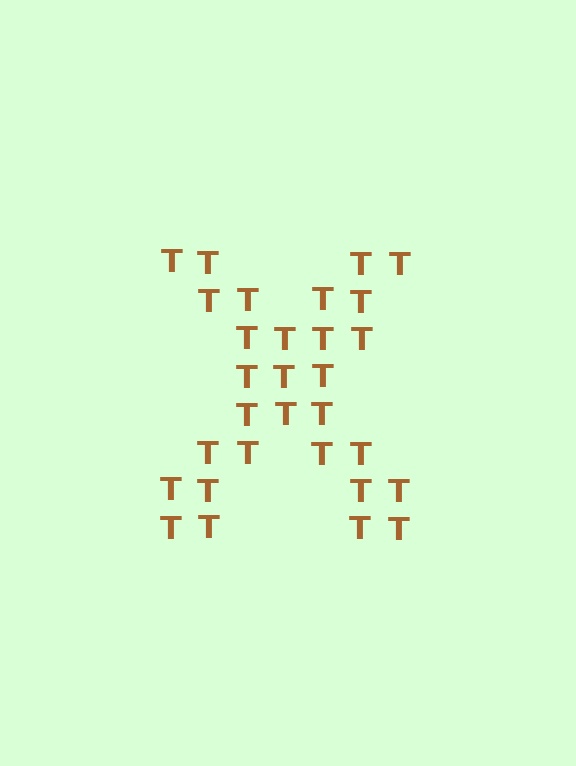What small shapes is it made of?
It is made of small letter T's.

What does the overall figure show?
The overall figure shows the letter X.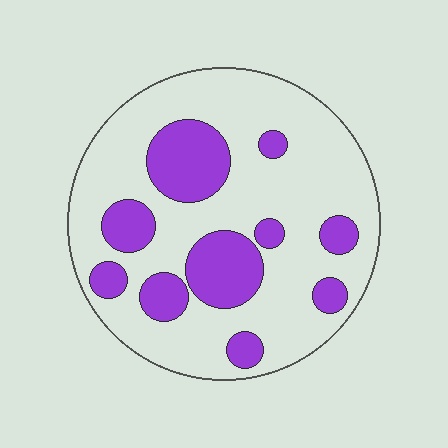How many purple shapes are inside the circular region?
10.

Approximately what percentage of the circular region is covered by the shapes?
Approximately 25%.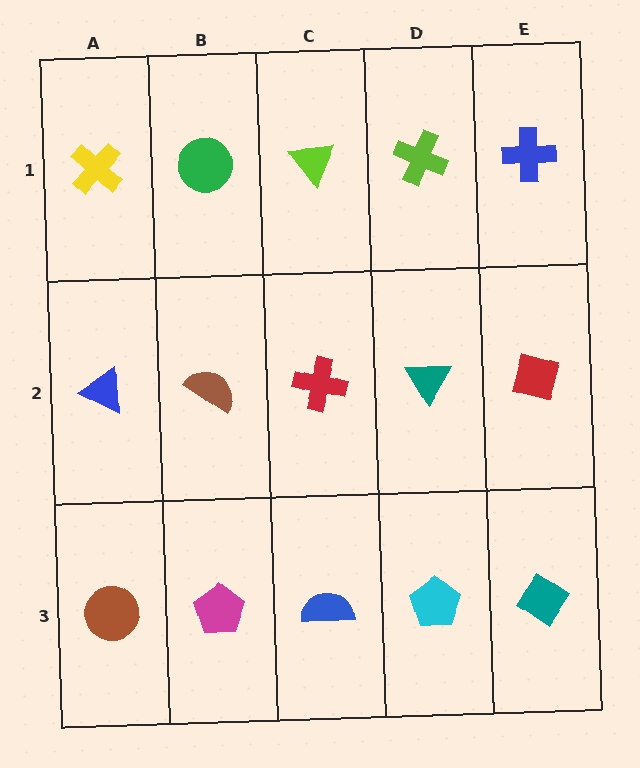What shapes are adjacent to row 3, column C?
A red cross (row 2, column C), a magenta pentagon (row 3, column B), a cyan pentagon (row 3, column D).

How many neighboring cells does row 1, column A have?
2.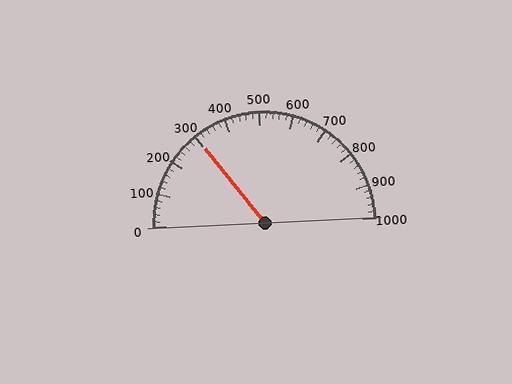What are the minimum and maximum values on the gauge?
The gauge ranges from 0 to 1000.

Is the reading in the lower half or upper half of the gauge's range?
The reading is in the lower half of the range (0 to 1000).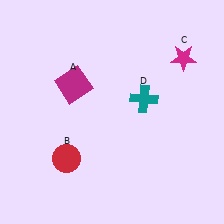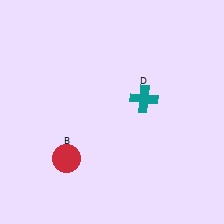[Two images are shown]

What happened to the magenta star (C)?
The magenta star (C) was removed in Image 2. It was in the top-right area of Image 1.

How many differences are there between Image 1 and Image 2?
There are 2 differences between the two images.